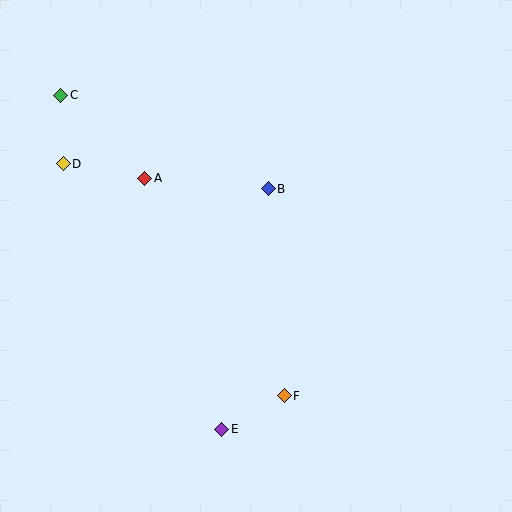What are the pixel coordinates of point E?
Point E is at (222, 429).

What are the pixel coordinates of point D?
Point D is at (63, 164).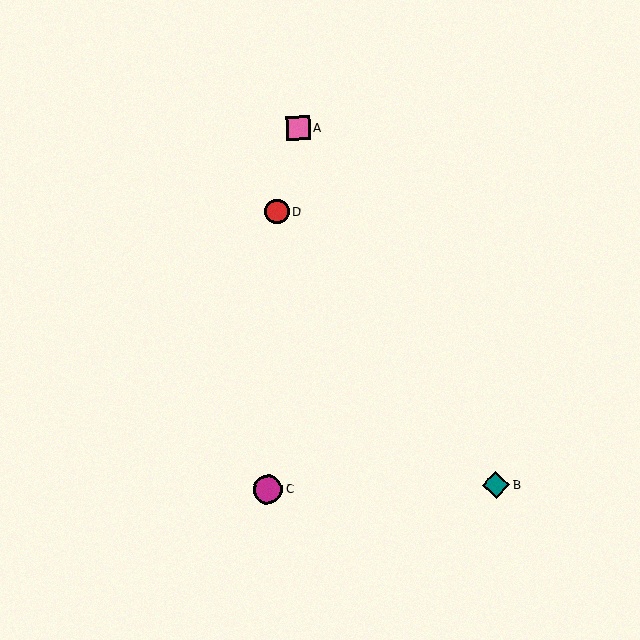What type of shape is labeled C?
Shape C is a magenta circle.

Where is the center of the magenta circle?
The center of the magenta circle is at (268, 490).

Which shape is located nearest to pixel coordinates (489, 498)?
The teal diamond (labeled B) at (496, 485) is nearest to that location.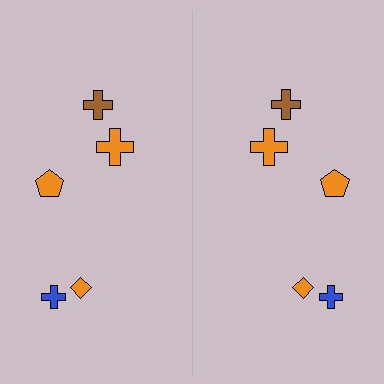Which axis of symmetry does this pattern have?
The pattern has a vertical axis of symmetry running through the center of the image.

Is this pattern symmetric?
Yes, this pattern has bilateral (reflection) symmetry.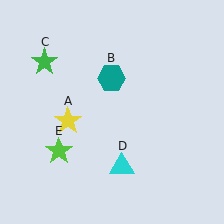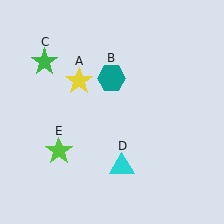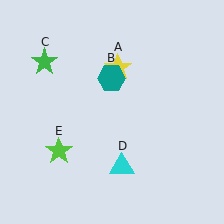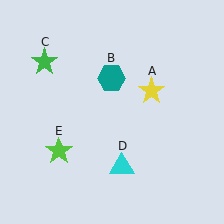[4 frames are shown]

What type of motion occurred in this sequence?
The yellow star (object A) rotated clockwise around the center of the scene.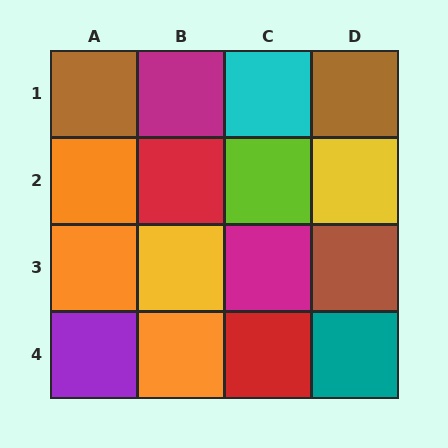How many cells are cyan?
1 cell is cyan.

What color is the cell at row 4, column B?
Orange.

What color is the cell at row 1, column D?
Brown.